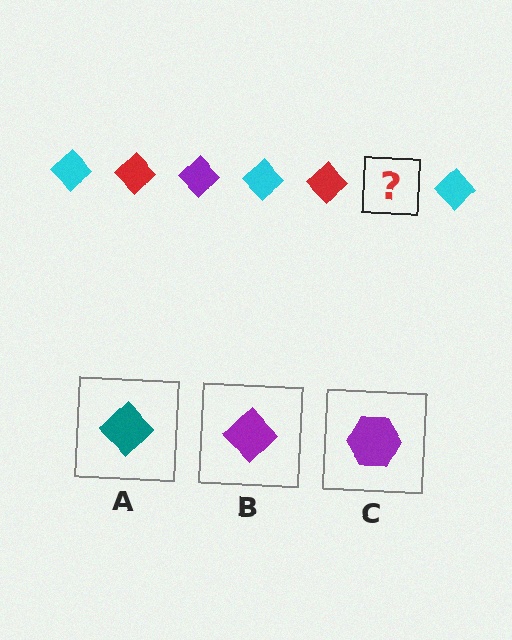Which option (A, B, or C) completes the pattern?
B.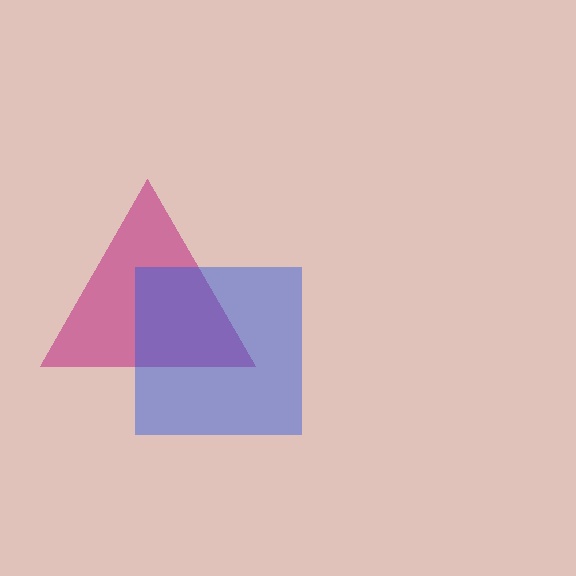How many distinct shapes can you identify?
There are 2 distinct shapes: a magenta triangle, a blue square.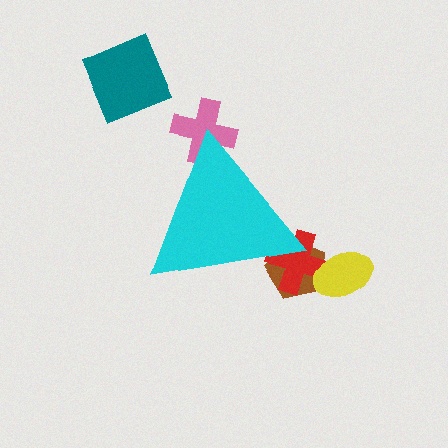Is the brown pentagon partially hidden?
Yes, the brown pentagon is partially hidden behind the cyan triangle.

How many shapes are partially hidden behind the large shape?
3 shapes are partially hidden.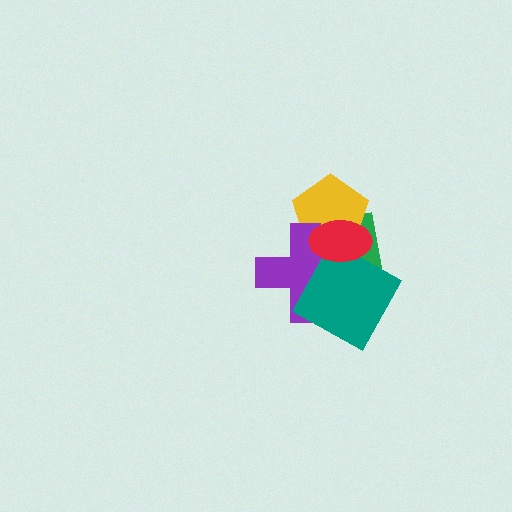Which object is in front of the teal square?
The red ellipse is in front of the teal square.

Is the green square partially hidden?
Yes, it is partially covered by another shape.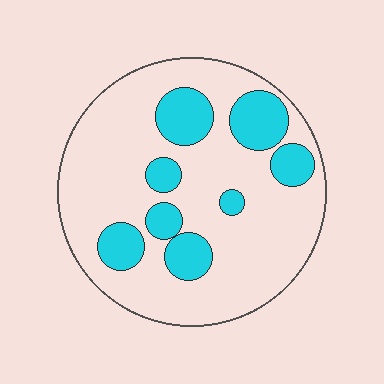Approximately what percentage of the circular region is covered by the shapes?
Approximately 25%.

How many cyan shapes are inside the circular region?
8.